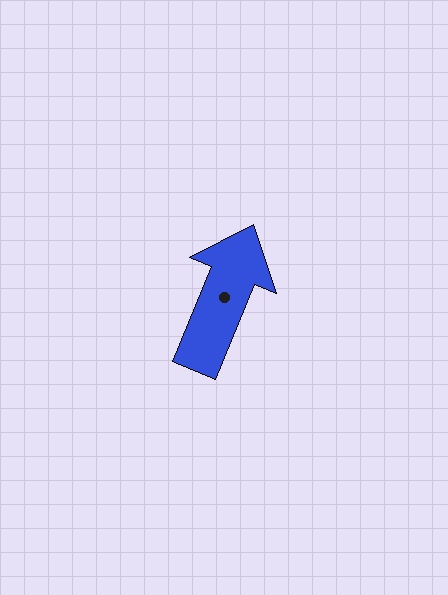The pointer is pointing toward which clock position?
Roughly 1 o'clock.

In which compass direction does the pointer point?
North.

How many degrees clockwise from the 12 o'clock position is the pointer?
Approximately 22 degrees.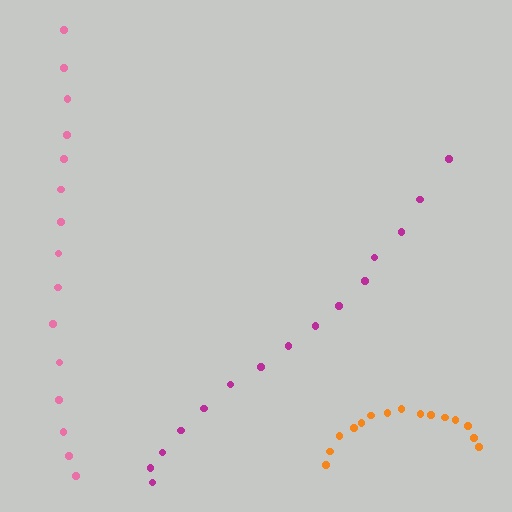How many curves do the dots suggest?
There are 3 distinct paths.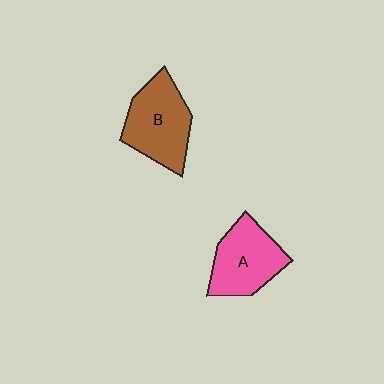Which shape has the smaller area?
Shape A (pink).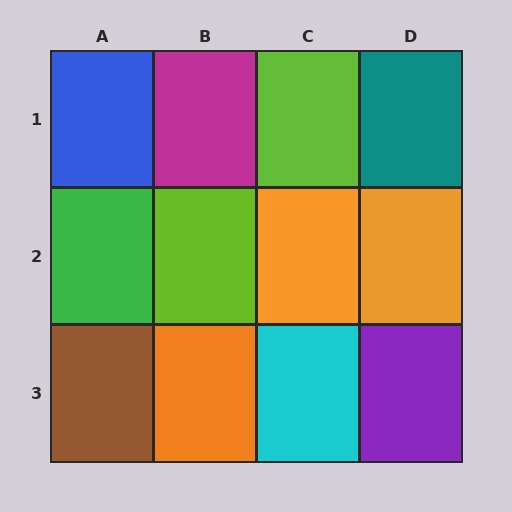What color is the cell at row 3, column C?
Cyan.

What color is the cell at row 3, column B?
Orange.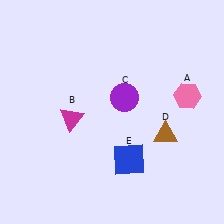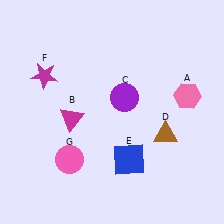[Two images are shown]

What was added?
A magenta star (F), a pink circle (G) were added in Image 2.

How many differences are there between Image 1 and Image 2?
There are 2 differences between the two images.